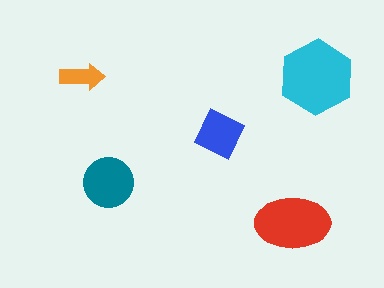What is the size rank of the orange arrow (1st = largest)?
5th.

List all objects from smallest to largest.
The orange arrow, the blue diamond, the teal circle, the red ellipse, the cyan hexagon.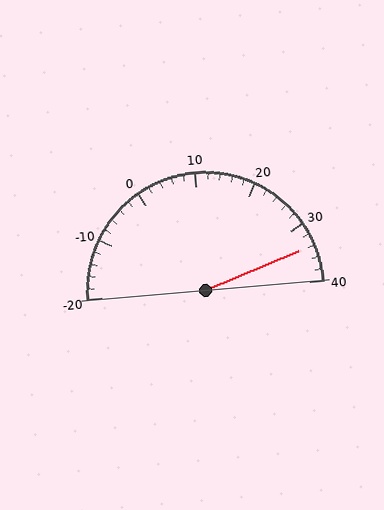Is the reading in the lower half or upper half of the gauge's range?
The reading is in the upper half of the range (-20 to 40).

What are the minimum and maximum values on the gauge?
The gauge ranges from -20 to 40.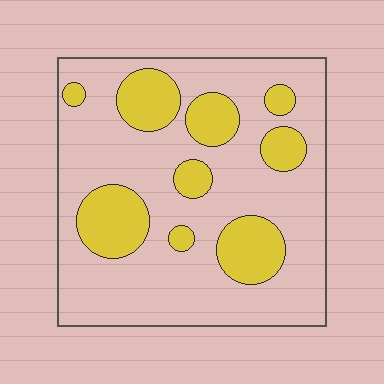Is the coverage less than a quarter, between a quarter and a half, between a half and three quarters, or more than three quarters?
Between a quarter and a half.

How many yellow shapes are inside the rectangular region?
9.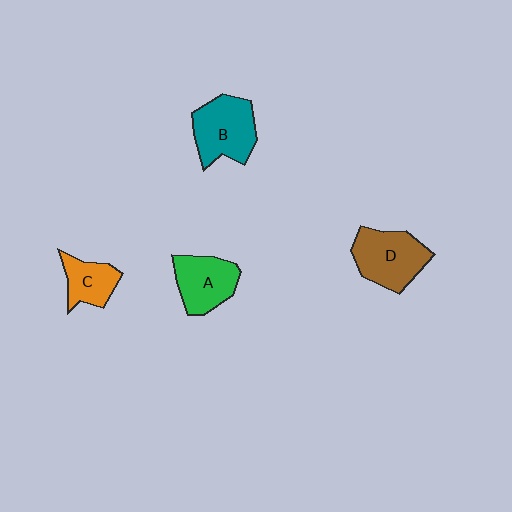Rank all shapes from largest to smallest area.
From largest to smallest: B (teal), D (brown), A (green), C (orange).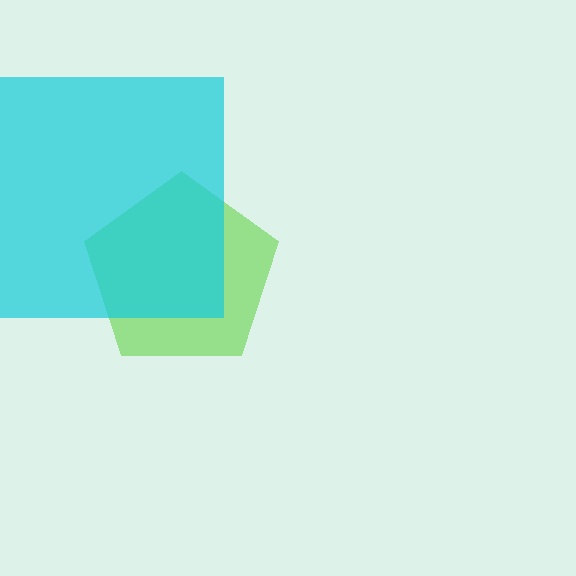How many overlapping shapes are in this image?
There are 2 overlapping shapes in the image.